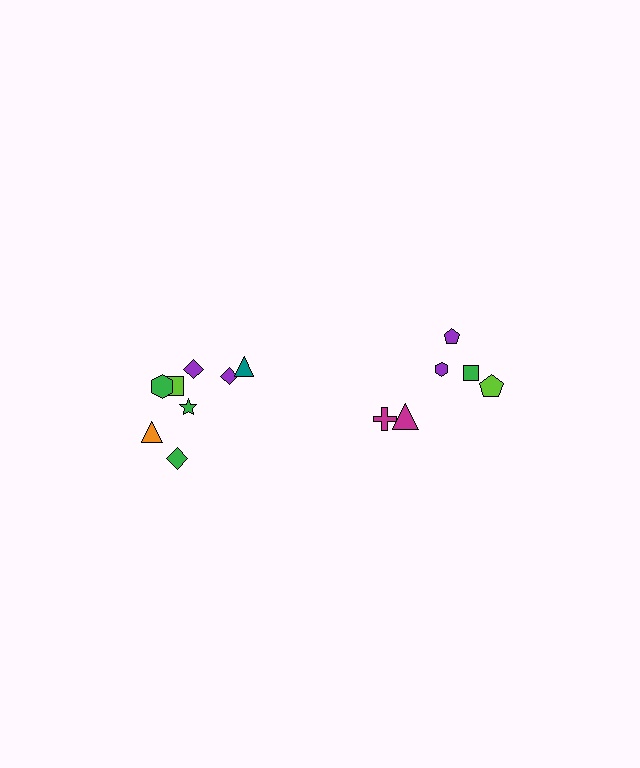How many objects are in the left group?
There are 8 objects.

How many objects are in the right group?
There are 6 objects.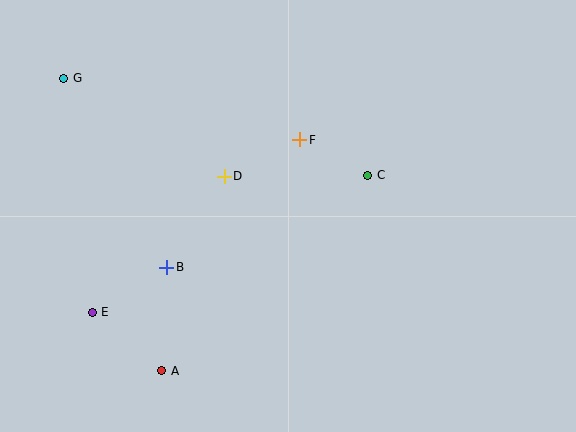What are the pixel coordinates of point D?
Point D is at (224, 176).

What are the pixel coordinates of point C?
Point C is at (368, 175).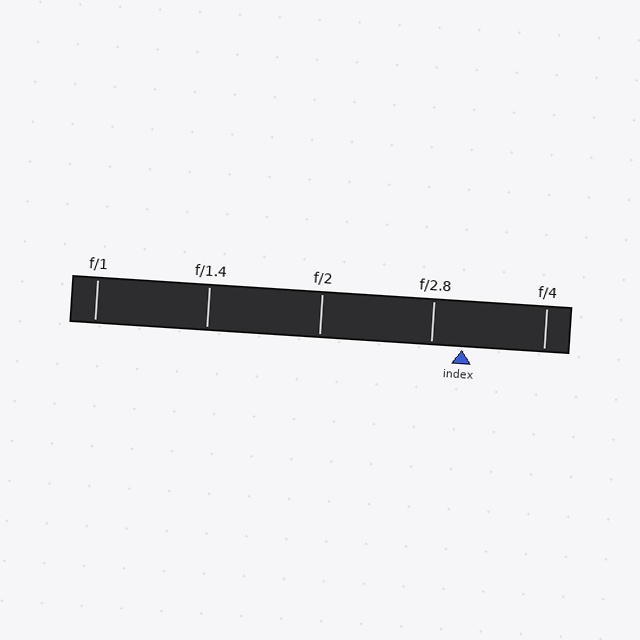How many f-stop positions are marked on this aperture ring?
There are 5 f-stop positions marked.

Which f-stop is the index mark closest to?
The index mark is closest to f/2.8.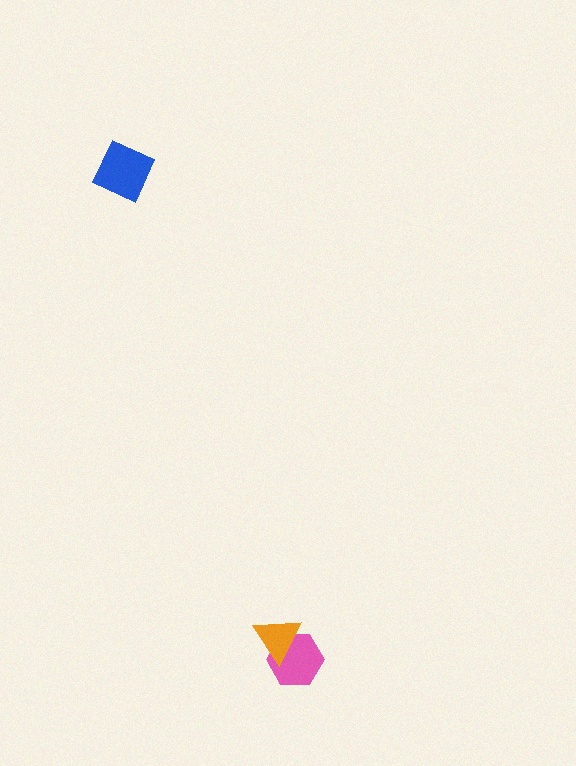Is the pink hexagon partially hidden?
Yes, it is partially covered by another shape.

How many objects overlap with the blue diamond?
0 objects overlap with the blue diamond.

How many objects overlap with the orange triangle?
1 object overlaps with the orange triangle.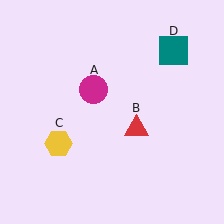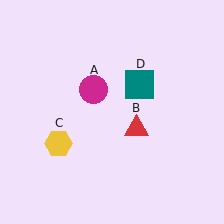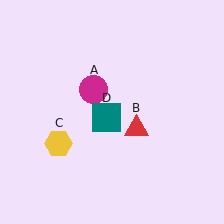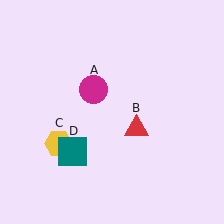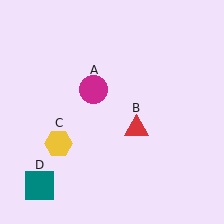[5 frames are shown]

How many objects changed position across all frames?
1 object changed position: teal square (object D).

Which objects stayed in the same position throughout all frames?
Magenta circle (object A) and red triangle (object B) and yellow hexagon (object C) remained stationary.